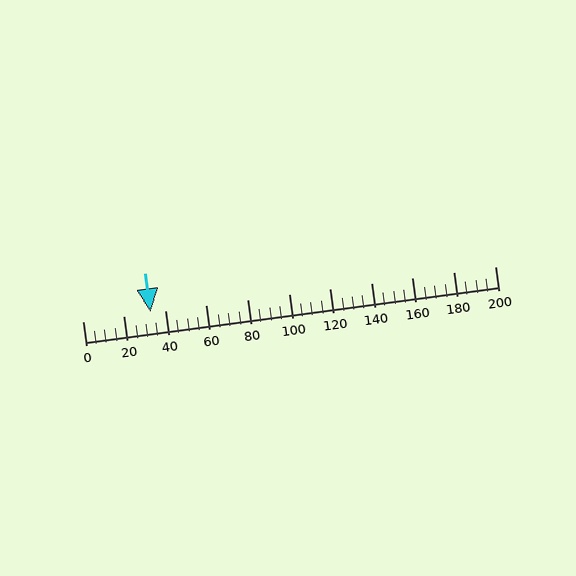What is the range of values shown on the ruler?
The ruler shows values from 0 to 200.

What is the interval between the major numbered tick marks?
The major tick marks are spaced 20 units apart.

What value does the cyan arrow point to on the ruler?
The cyan arrow points to approximately 33.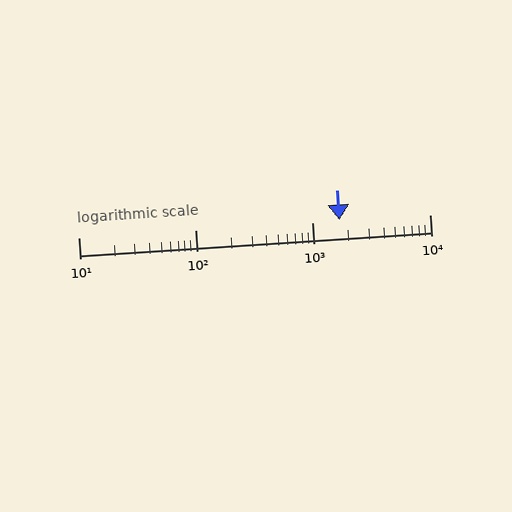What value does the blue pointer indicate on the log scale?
The pointer indicates approximately 1700.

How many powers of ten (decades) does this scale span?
The scale spans 3 decades, from 10 to 10000.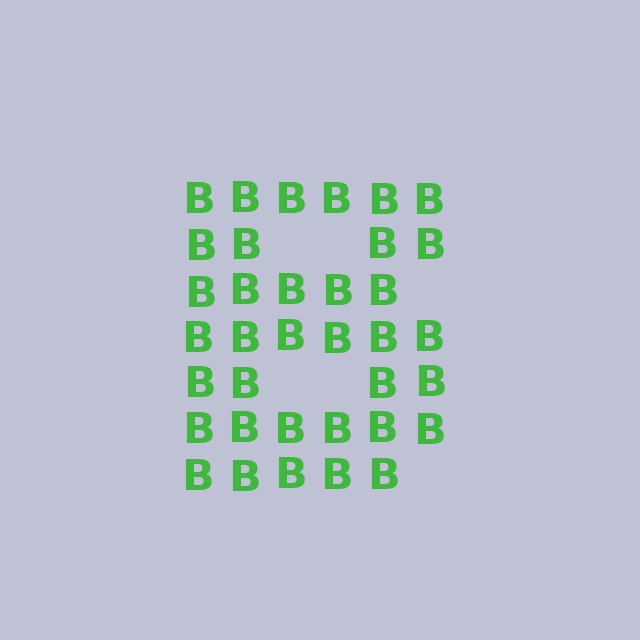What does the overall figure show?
The overall figure shows the letter B.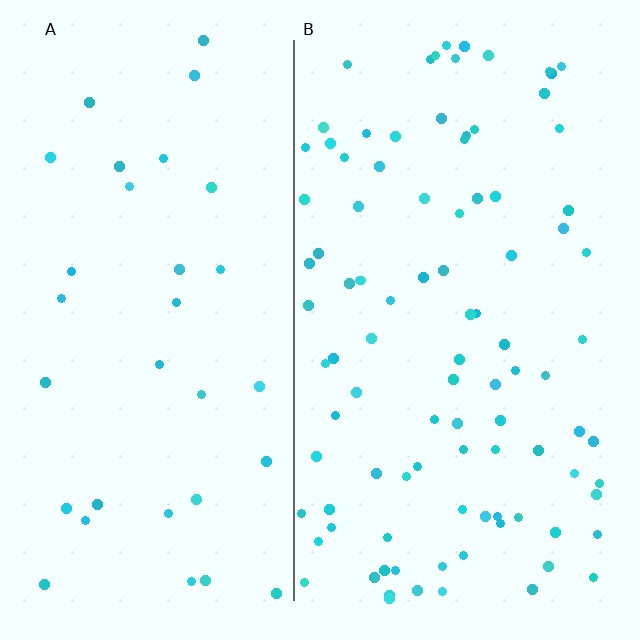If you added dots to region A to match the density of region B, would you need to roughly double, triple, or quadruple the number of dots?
Approximately triple.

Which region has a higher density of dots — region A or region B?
B (the right).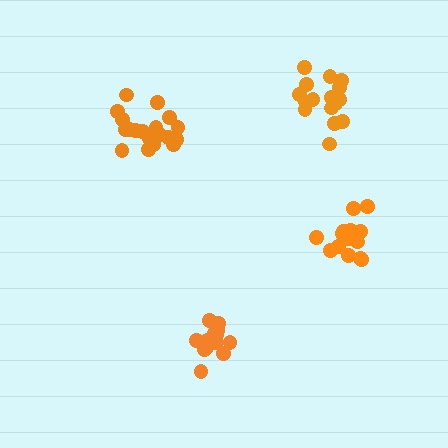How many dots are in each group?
Group 1: 14 dots, Group 2: 16 dots, Group 3: 18 dots, Group 4: 19 dots (67 total).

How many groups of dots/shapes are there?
There are 4 groups.